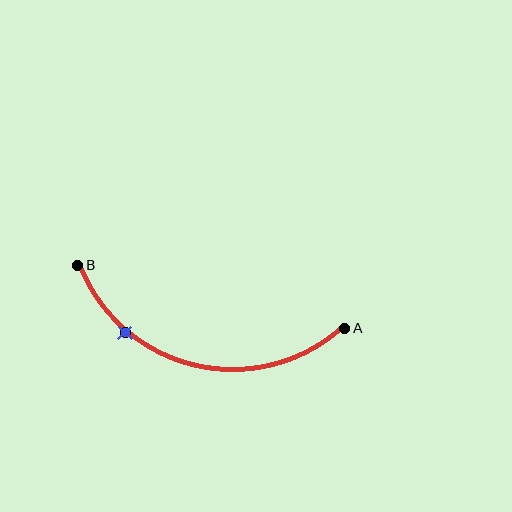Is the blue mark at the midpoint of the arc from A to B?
No. The blue mark lies on the arc but is closer to endpoint B. The arc midpoint would be at the point on the curve equidistant along the arc from both A and B.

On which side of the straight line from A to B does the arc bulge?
The arc bulges below the straight line connecting A and B.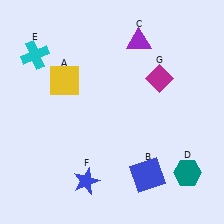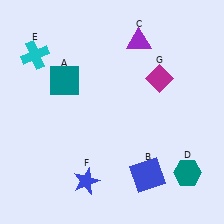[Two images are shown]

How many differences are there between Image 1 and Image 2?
There is 1 difference between the two images.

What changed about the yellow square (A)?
In Image 1, A is yellow. In Image 2, it changed to teal.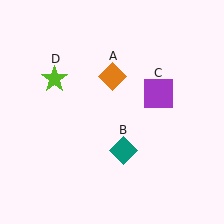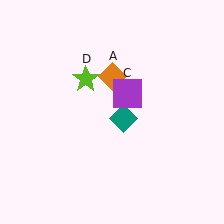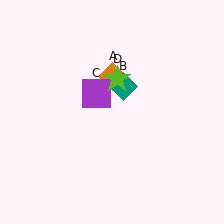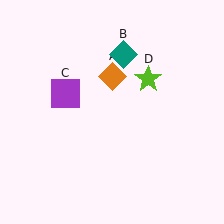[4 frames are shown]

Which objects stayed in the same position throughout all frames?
Orange diamond (object A) remained stationary.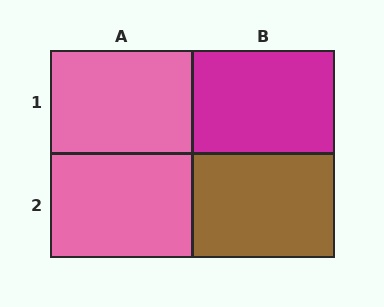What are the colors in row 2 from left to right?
Pink, brown.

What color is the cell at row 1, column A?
Pink.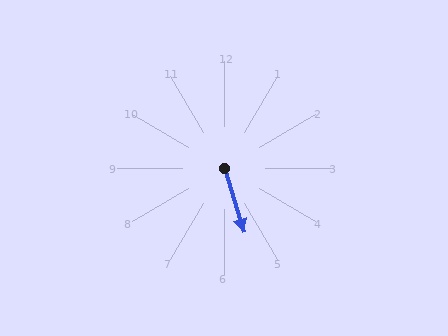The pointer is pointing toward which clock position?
Roughly 5 o'clock.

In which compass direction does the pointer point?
South.